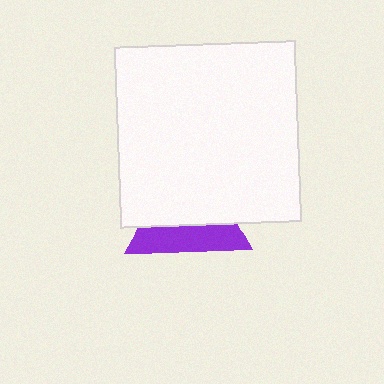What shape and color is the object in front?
The object in front is a white square.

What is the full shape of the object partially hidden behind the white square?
The partially hidden object is a purple triangle.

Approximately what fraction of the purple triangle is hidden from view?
Roughly 59% of the purple triangle is hidden behind the white square.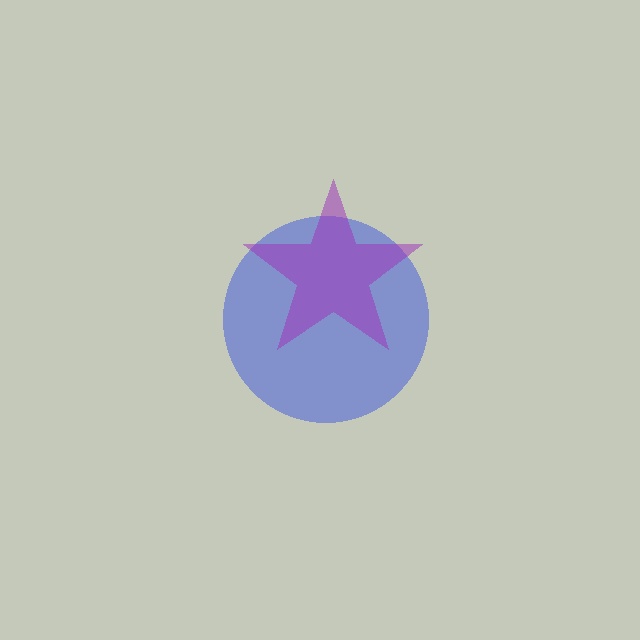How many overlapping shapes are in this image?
There are 2 overlapping shapes in the image.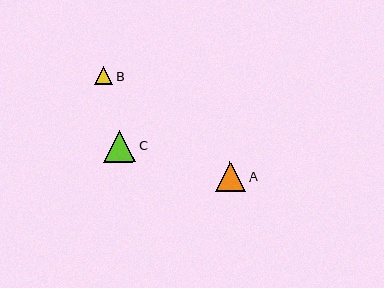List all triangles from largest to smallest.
From largest to smallest: C, A, B.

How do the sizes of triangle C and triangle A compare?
Triangle C and triangle A are approximately the same size.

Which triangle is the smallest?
Triangle B is the smallest with a size of approximately 18 pixels.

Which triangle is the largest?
Triangle C is the largest with a size of approximately 32 pixels.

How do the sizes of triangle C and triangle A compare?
Triangle C and triangle A are approximately the same size.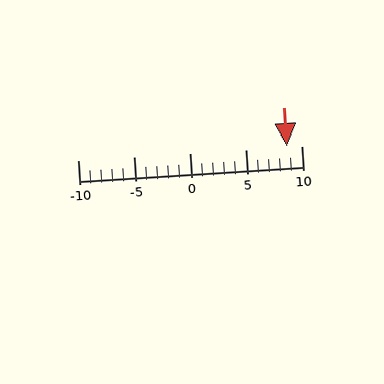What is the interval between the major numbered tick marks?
The major tick marks are spaced 5 units apart.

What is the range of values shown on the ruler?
The ruler shows values from -10 to 10.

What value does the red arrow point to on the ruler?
The red arrow points to approximately 9.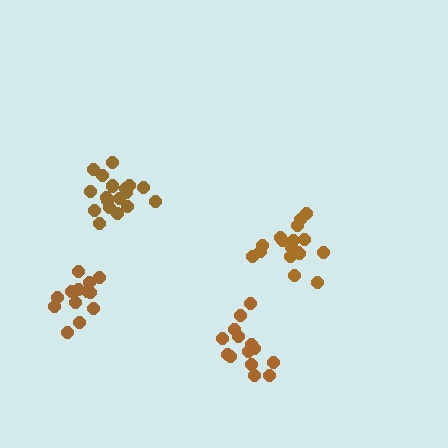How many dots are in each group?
Group 1: 17 dots, Group 2: 18 dots, Group 3: 14 dots, Group 4: 13 dots (62 total).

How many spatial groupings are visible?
There are 4 spatial groupings.